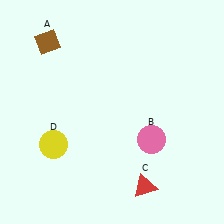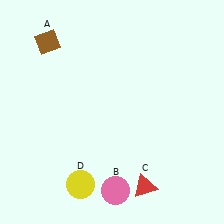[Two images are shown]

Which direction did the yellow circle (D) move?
The yellow circle (D) moved down.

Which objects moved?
The objects that moved are: the pink circle (B), the yellow circle (D).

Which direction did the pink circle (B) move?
The pink circle (B) moved down.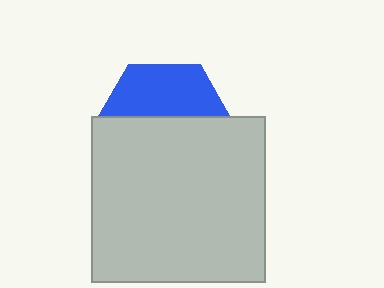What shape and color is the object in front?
The object in front is a light gray rectangle.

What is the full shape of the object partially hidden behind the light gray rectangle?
The partially hidden object is a blue hexagon.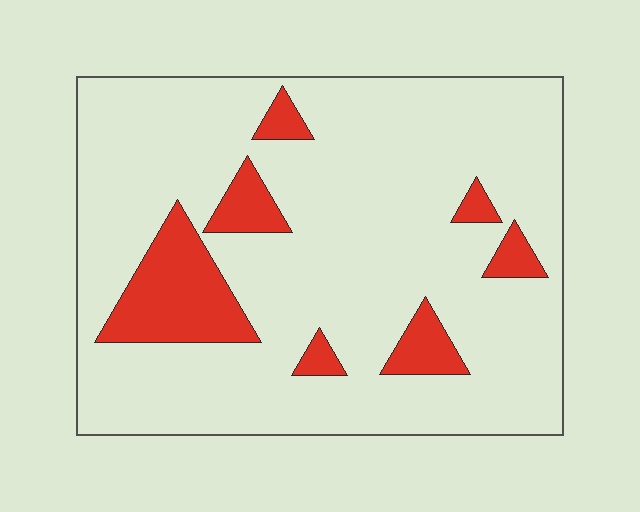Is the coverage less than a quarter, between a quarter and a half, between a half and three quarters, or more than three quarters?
Less than a quarter.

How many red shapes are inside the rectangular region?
7.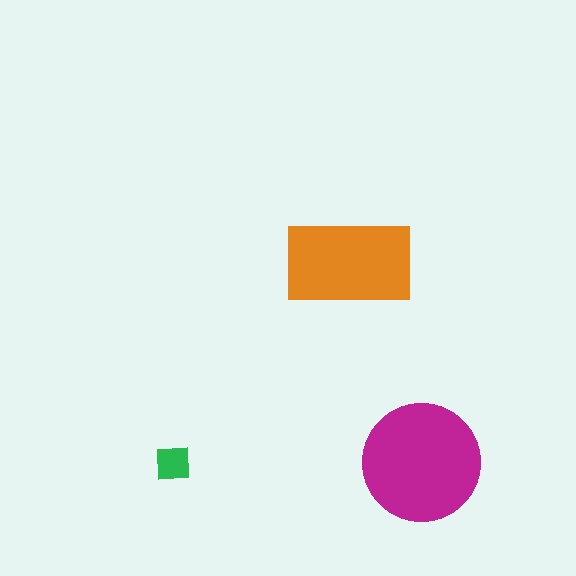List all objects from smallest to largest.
The green square, the orange rectangle, the magenta circle.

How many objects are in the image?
There are 3 objects in the image.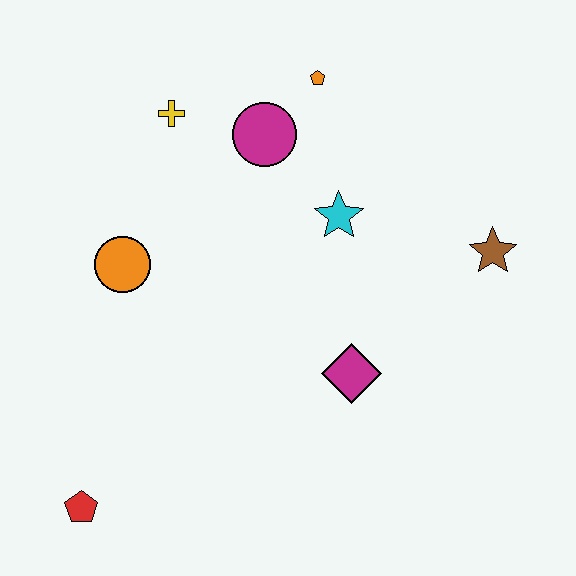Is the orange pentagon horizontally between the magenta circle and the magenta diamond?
Yes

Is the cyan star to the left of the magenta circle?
No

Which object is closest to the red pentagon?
The orange circle is closest to the red pentagon.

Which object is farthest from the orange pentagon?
The red pentagon is farthest from the orange pentagon.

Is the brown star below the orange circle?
No